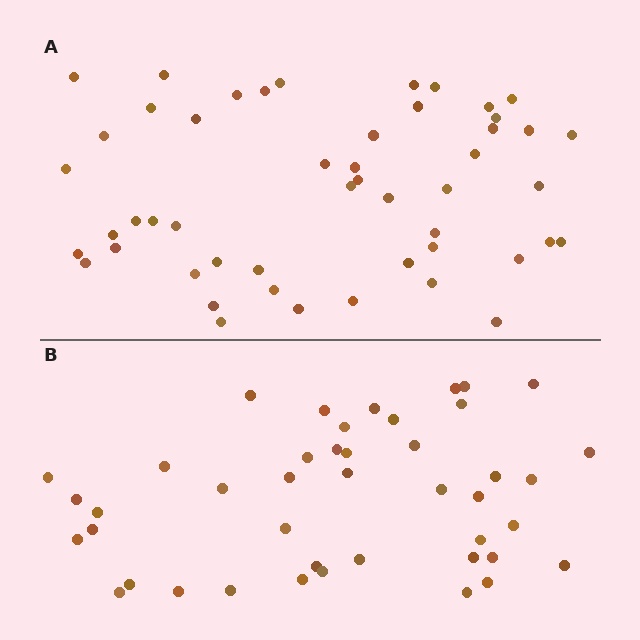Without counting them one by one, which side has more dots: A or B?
Region A (the top region) has more dots.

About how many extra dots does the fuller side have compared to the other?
Region A has roughly 8 or so more dots than region B.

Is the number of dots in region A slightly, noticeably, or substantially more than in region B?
Region A has only slightly more — the two regions are fairly close. The ratio is roughly 1.2 to 1.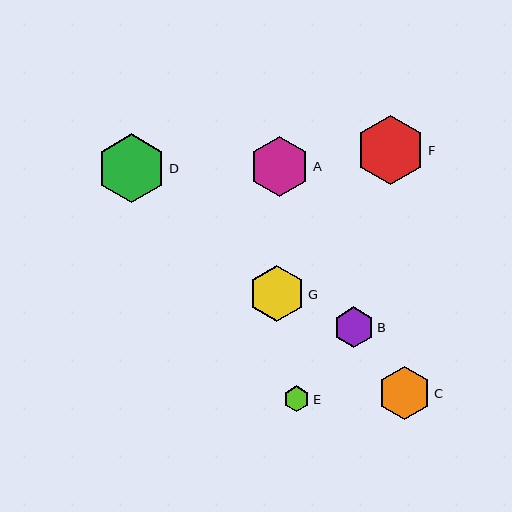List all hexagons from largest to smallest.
From largest to smallest: F, D, A, G, C, B, E.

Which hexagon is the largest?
Hexagon F is the largest with a size of approximately 69 pixels.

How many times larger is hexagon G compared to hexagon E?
Hexagon G is approximately 2.2 times the size of hexagon E.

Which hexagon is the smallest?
Hexagon E is the smallest with a size of approximately 26 pixels.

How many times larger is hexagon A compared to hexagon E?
Hexagon A is approximately 2.3 times the size of hexagon E.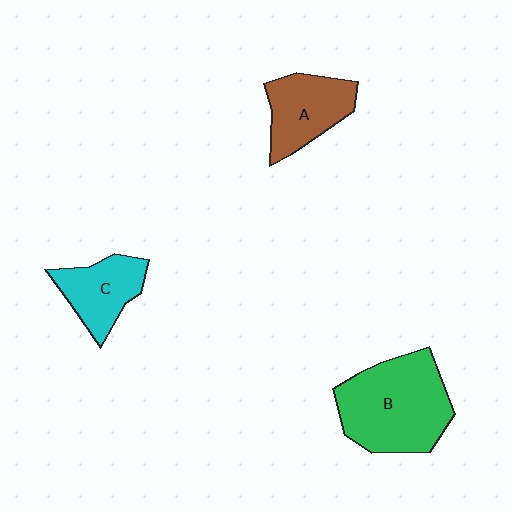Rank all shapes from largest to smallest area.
From largest to smallest: B (green), A (brown), C (cyan).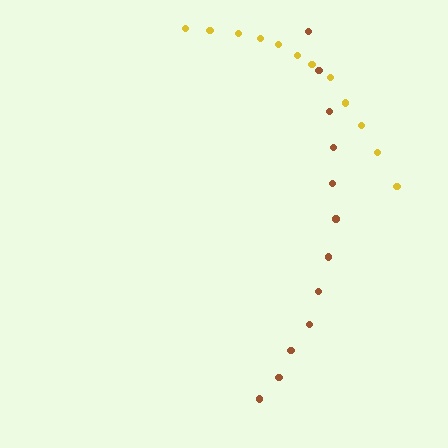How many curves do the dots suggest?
There are 2 distinct paths.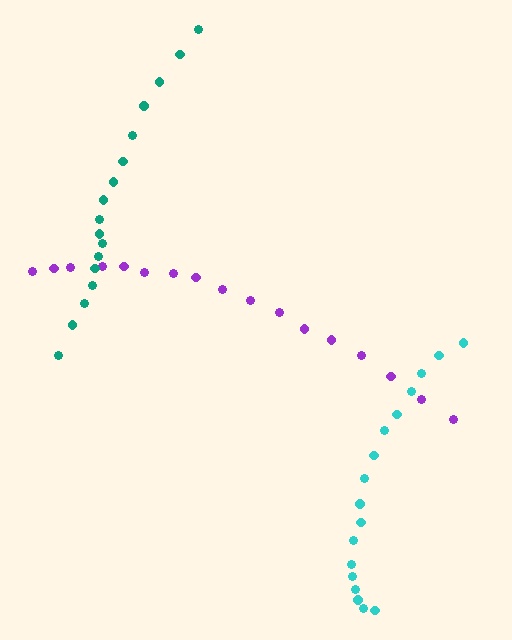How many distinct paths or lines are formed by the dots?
There are 3 distinct paths.